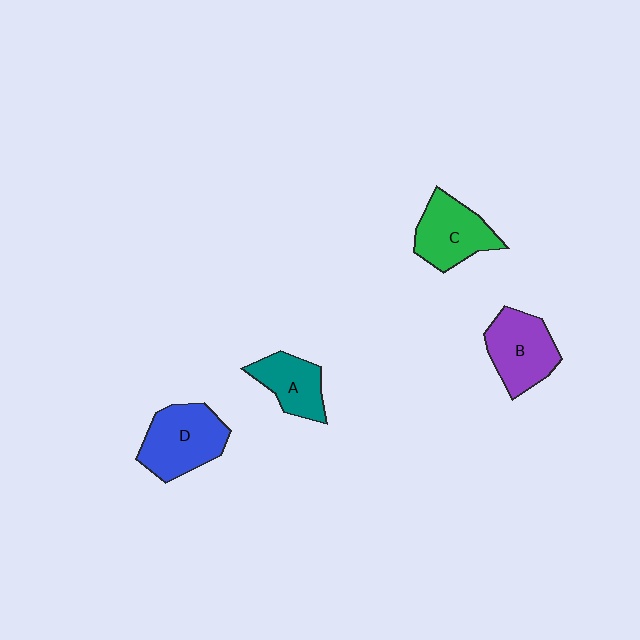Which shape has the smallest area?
Shape A (teal).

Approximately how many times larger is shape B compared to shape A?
Approximately 1.3 times.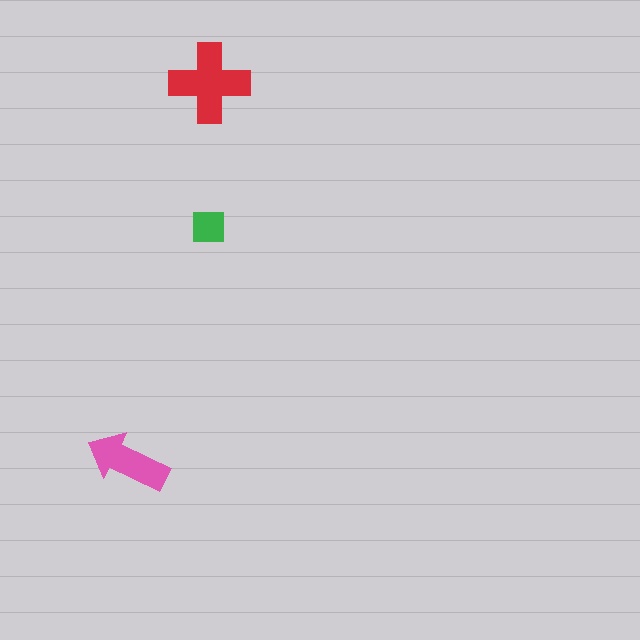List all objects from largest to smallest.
The red cross, the pink arrow, the green square.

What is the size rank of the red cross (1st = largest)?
1st.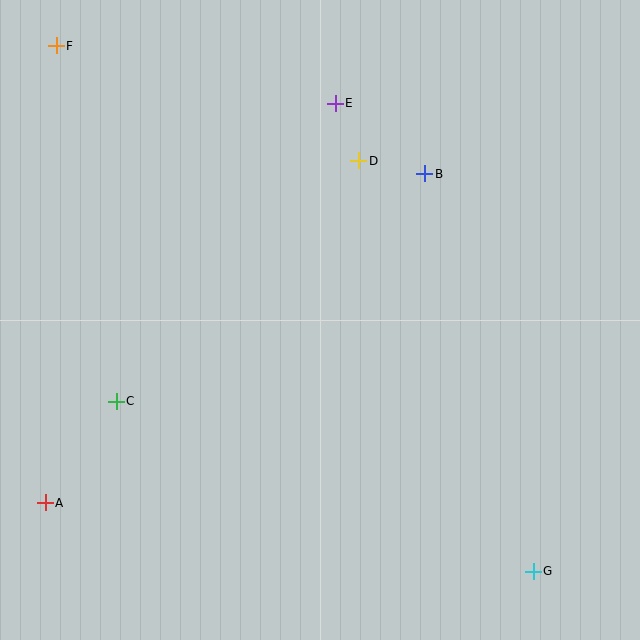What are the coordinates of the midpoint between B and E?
The midpoint between B and E is at (380, 138).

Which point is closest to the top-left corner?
Point F is closest to the top-left corner.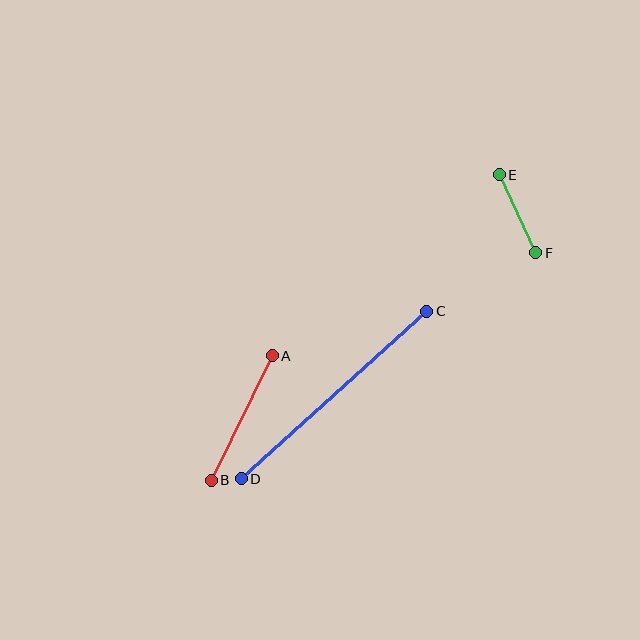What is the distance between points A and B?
The distance is approximately 139 pixels.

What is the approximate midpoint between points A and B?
The midpoint is at approximately (242, 418) pixels.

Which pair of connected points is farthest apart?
Points C and D are farthest apart.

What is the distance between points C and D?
The distance is approximately 250 pixels.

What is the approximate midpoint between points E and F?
The midpoint is at approximately (517, 214) pixels.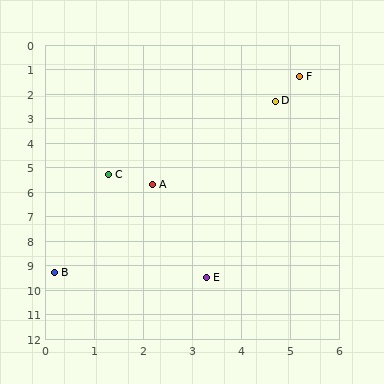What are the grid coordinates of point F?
Point F is at approximately (5.2, 1.3).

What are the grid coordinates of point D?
Point D is at approximately (4.7, 2.3).